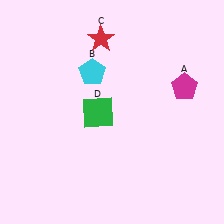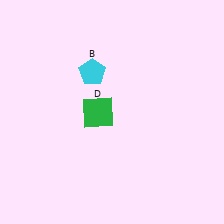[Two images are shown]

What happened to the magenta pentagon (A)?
The magenta pentagon (A) was removed in Image 2. It was in the top-right area of Image 1.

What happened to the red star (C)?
The red star (C) was removed in Image 2. It was in the top-left area of Image 1.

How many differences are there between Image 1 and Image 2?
There are 2 differences between the two images.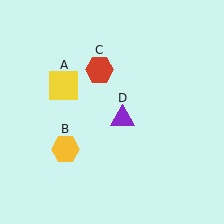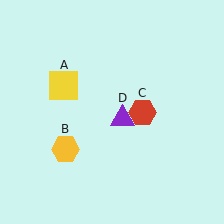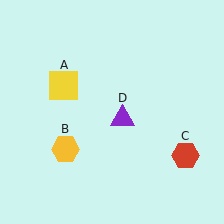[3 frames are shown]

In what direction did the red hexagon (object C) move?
The red hexagon (object C) moved down and to the right.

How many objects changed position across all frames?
1 object changed position: red hexagon (object C).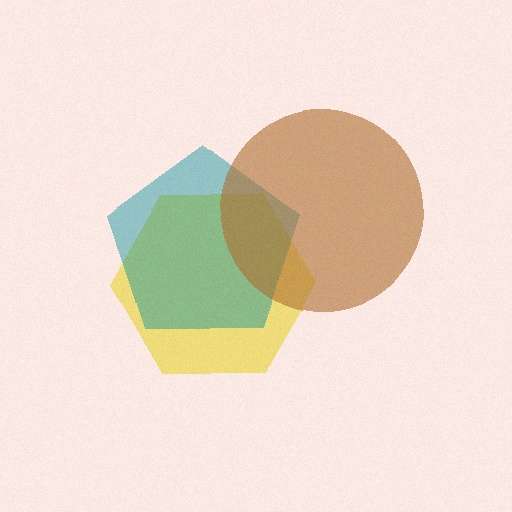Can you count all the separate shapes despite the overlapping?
Yes, there are 3 separate shapes.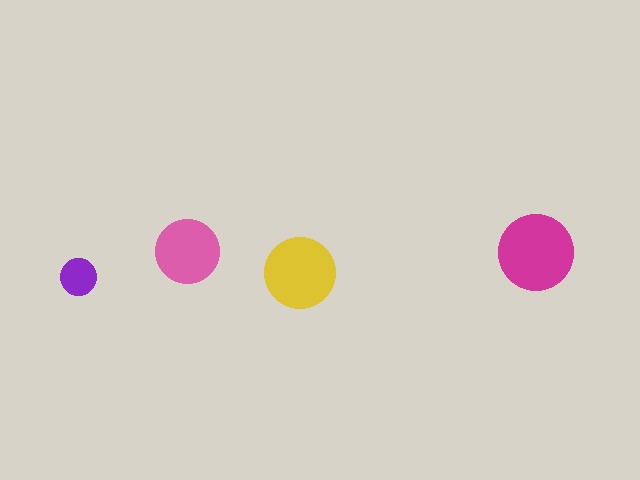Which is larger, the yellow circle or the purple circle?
The yellow one.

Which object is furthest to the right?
The magenta circle is rightmost.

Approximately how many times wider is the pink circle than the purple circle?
About 2 times wider.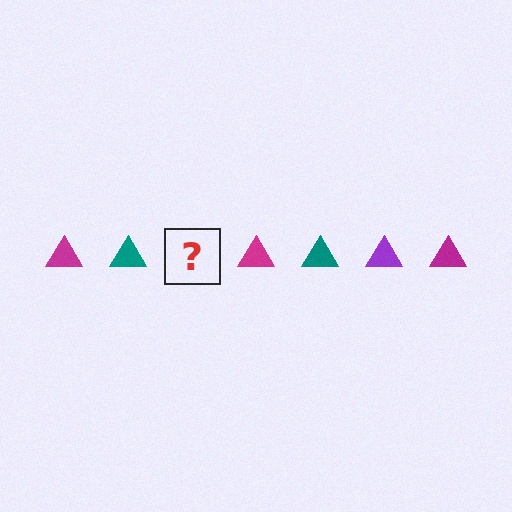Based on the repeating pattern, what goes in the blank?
The blank should be a purple triangle.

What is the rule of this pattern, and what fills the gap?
The rule is that the pattern cycles through magenta, teal, purple triangles. The gap should be filled with a purple triangle.